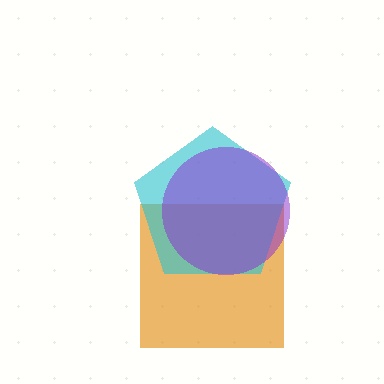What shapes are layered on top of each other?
The layered shapes are: an orange square, a cyan pentagon, a purple circle.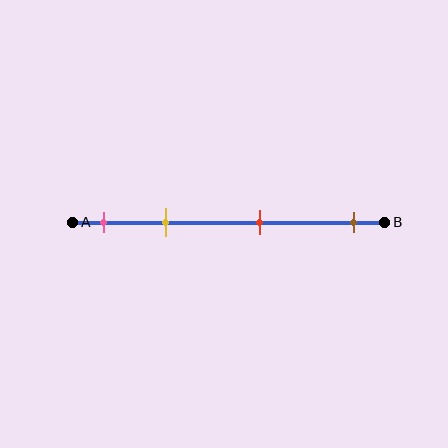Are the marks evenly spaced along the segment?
No, the marks are not evenly spaced.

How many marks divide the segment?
There are 4 marks dividing the segment.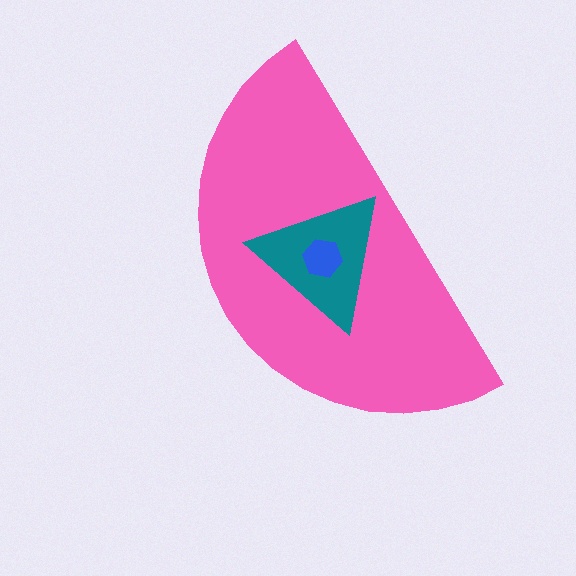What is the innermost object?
The blue hexagon.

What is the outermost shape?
The pink semicircle.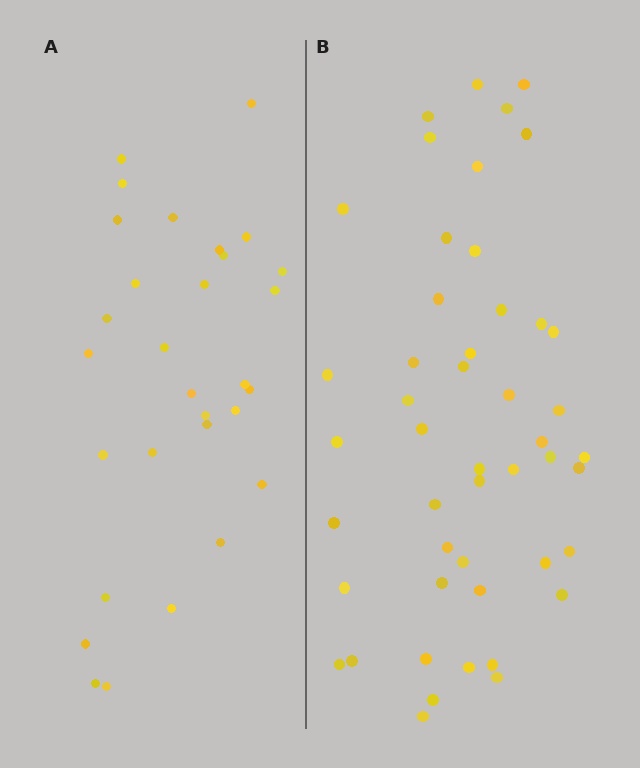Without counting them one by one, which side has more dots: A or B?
Region B (the right region) has more dots.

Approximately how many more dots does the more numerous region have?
Region B has approximately 20 more dots than region A.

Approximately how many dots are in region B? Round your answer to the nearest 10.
About 50 dots. (The exact count is 48, which rounds to 50.)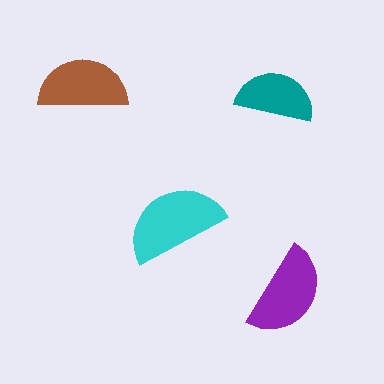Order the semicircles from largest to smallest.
the cyan one, the purple one, the brown one, the teal one.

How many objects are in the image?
There are 4 objects in the image.